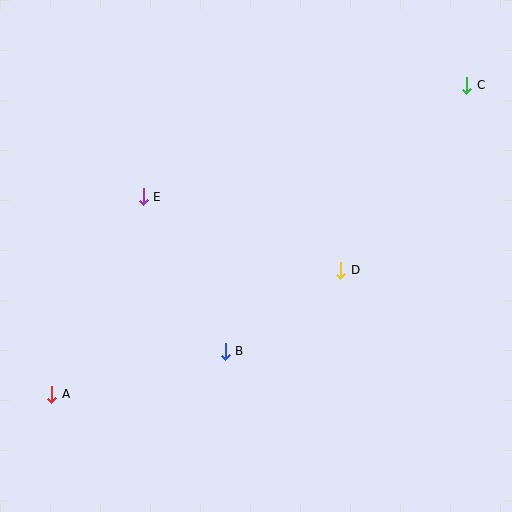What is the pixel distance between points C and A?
The distance between C and A is 517 pixels.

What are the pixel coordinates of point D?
Point D is at (341, 270).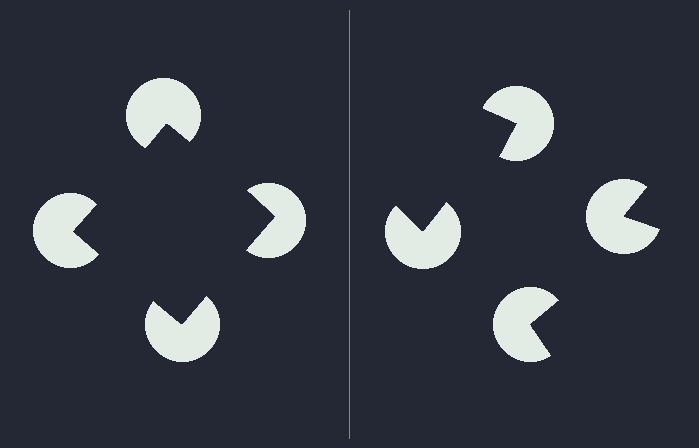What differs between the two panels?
The pac-man discs are positioned identically on both sides; only the wedge orientations differ. On the left they align to a square; on the right they are misaligned.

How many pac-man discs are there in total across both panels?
8 — 4 on each side.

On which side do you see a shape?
An illusory square appears on the left side. On the right side the wedge cuts are rotated, so no coherent shape forms.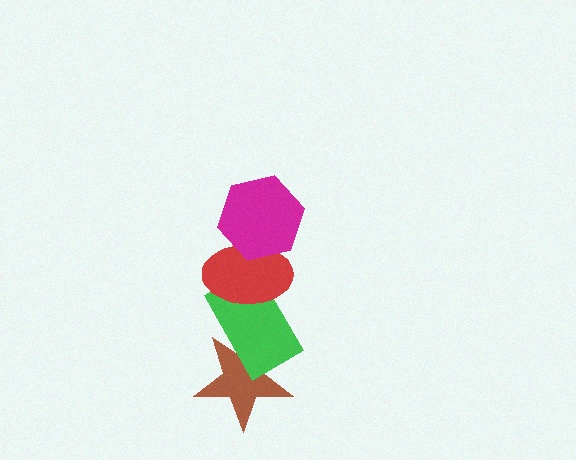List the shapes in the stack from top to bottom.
From top to bottom: the magenta hexagon, the red ellipse, the green rectangle, the brown star.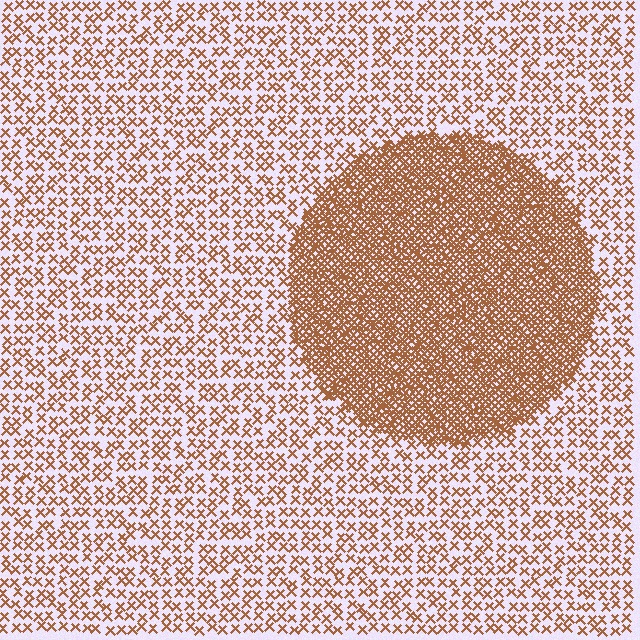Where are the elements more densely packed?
The elements are more densely packed inside the circle boundary.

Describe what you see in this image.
The image contains small brown elements arranged at two different densities. A circle-shaped region is visible where the elements are more densely packed than the surrounding area.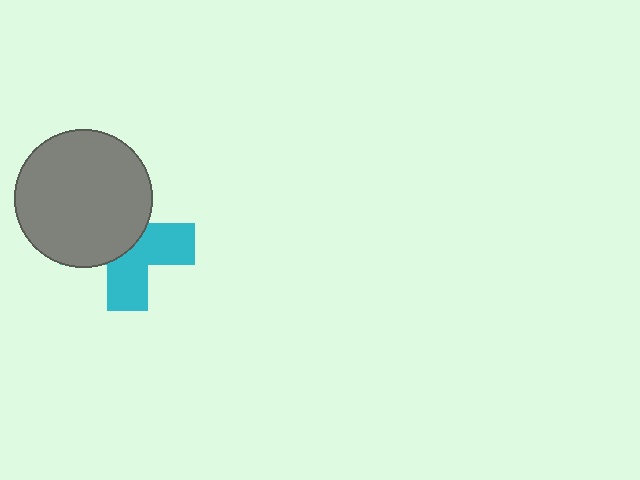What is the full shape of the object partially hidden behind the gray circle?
The partially hidden object is a cyan cross.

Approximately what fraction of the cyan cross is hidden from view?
Roughly 52% of the cyan cross is hidden behind the gray circle.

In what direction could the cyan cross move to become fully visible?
The cyan cross could move toward the lower-right. That would shift it out from behind the gray circle entirely.